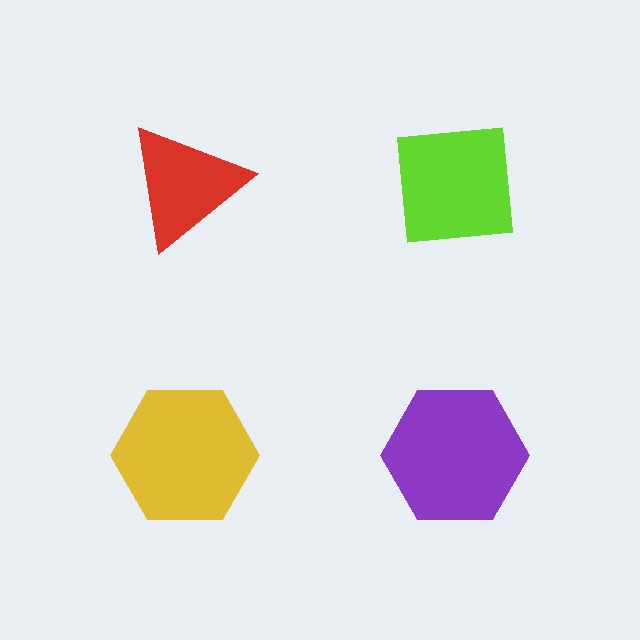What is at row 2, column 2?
A purple hexagon.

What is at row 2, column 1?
A yellow hexagon.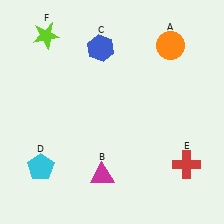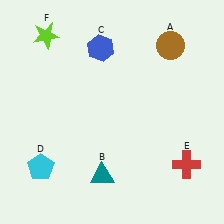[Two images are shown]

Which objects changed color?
A changed from orange to brown. B changed from magenta to teal.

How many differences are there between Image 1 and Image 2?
There are 2 differences between the two images.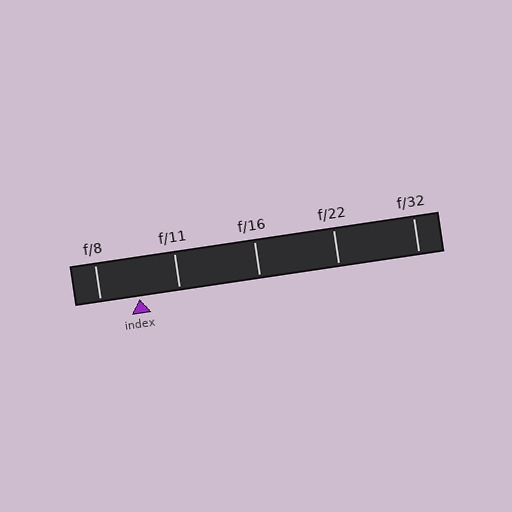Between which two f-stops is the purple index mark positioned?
The index mark is between f/8 and f/11.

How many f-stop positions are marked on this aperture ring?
There are 5 f-stop positions marked.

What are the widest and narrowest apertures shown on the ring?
The widest aperture shown is f/8 and the narrowest is f/32.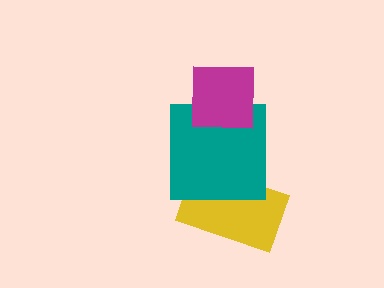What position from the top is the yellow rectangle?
The yellow rectangle is 3rd from the top.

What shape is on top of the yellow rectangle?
The teal square is on top of the yellow rectangle.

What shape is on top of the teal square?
The magenta square is on top of the teal square.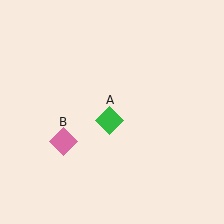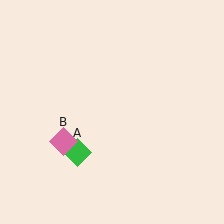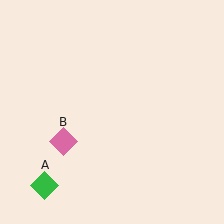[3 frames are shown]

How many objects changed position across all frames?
1 object changed position: green diamond (object A).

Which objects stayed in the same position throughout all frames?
Pink diamond (object B) remained stationary.